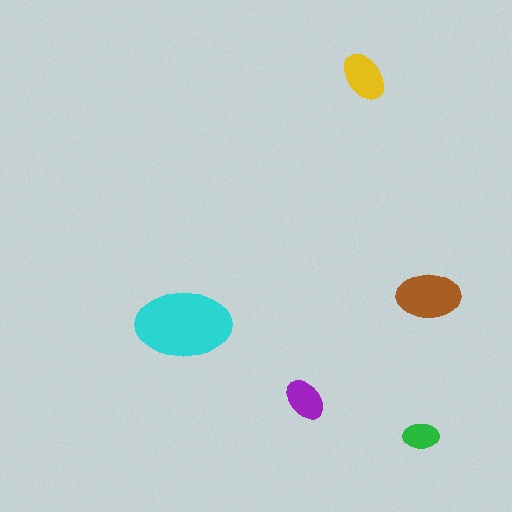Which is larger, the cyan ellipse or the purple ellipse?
The cyan one.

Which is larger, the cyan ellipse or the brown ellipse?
The cyan one.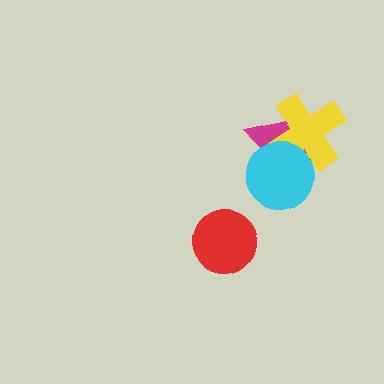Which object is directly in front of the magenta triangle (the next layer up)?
The yellow cross is directly in front of the magenta triangle.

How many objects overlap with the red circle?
0 objects overlap with the red circle.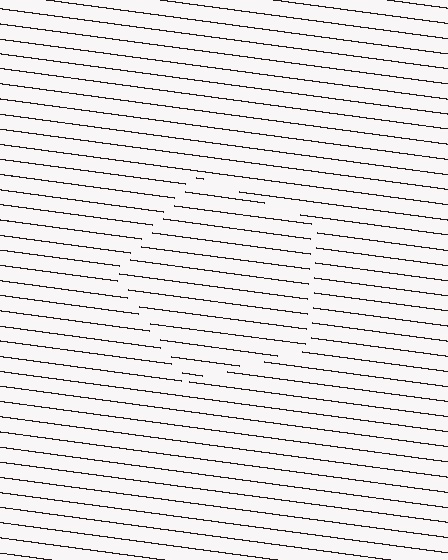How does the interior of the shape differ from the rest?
The interior of the shape contains the same grating, shifted by half a period — the contour is defined by the phase discontinuity where line-ends from the inner and outer gratings abut.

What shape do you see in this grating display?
An illusory pentagon. The interior of the shape contains the same grating, shifted by half a period — the contour is defined by the phase discontinuity where line-ends from the inner and outer gratings abut.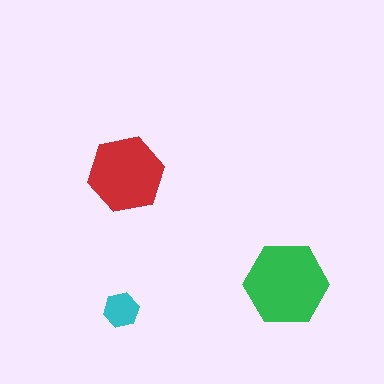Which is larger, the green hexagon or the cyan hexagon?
The green one.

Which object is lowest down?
The cyan hexagon is bottommost.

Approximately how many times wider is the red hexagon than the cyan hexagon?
About 2 times wider.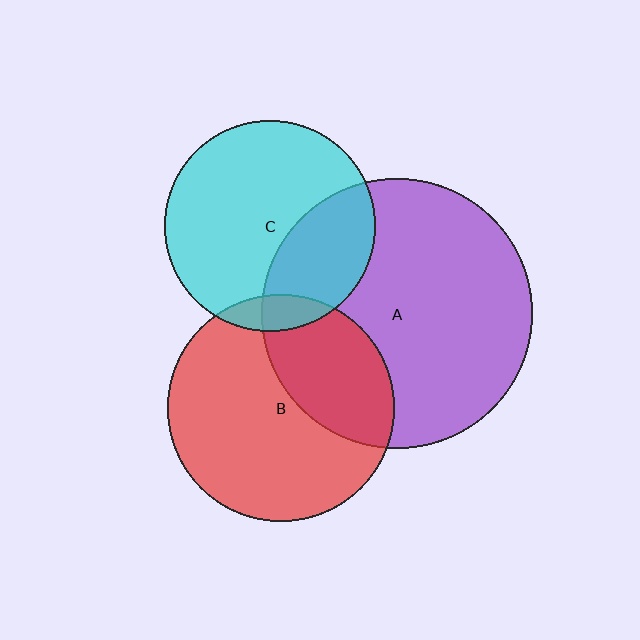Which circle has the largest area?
Circle A (purple).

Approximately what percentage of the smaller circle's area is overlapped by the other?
Approximately 10%.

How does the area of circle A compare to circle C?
Approximately 1.6 times.